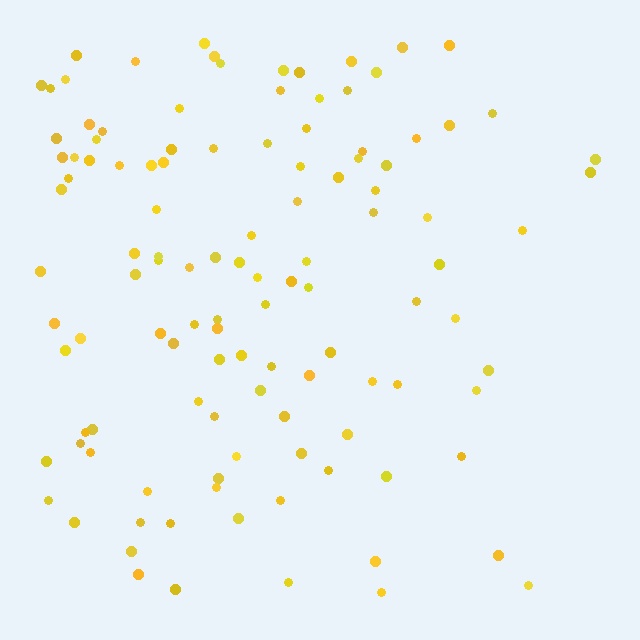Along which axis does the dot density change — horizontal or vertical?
Horizontal.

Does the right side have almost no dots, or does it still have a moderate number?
Still a moderate number, just noticeably fewer than the left.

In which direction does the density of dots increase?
From right to left, with the left side densest.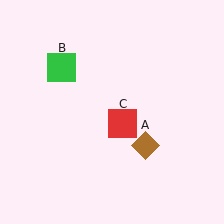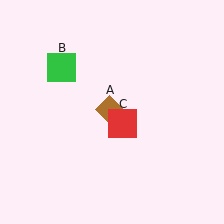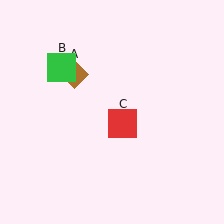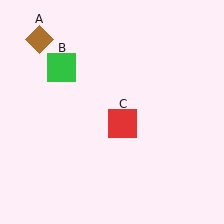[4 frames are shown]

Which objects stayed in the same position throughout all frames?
Green square (object B) and red square (object C) remained stationary.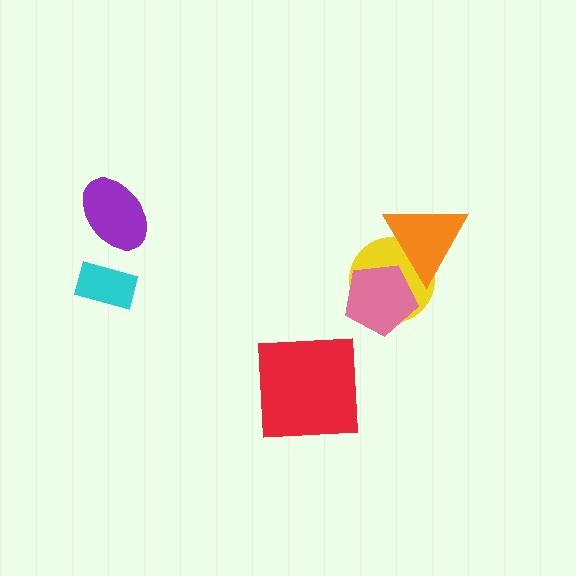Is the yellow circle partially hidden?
Yes, it is partially covered by another shape.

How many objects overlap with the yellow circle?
2 objects overlap with the yellow circle.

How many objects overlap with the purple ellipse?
0 objects overlap with the purple ellipse.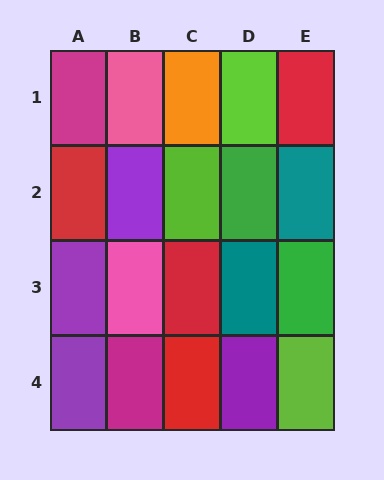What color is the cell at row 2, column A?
Red.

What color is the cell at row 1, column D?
Lime.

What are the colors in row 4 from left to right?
Purple, magenta, red, purple, lime.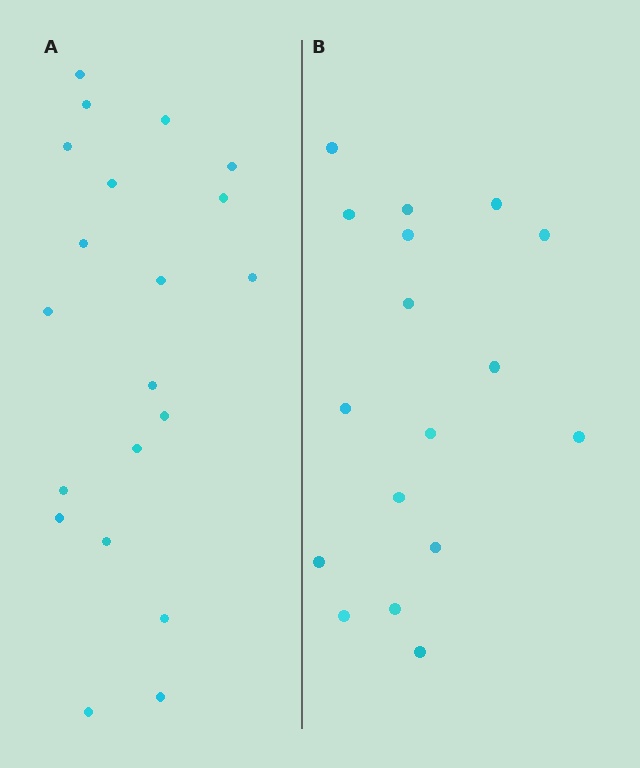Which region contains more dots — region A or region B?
Region A (the left region) has more dots.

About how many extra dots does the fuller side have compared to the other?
Region A has just a few more — roughly 2 or 3 more dots than region B.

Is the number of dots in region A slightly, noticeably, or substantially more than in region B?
Region A has only slightly more — the two regions are fairly close. The ratio is roughly 1.2 to 1.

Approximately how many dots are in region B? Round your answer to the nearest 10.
About 20 dots. (The exact count is 17, which rounds to 20.)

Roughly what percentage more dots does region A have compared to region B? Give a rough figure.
About 20% more.